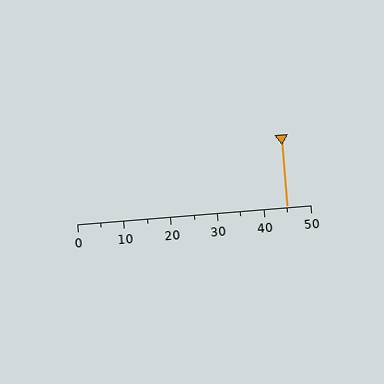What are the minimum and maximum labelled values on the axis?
The axis runs from 0 to 50.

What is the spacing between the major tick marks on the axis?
The major ticks are spaced 10 apart.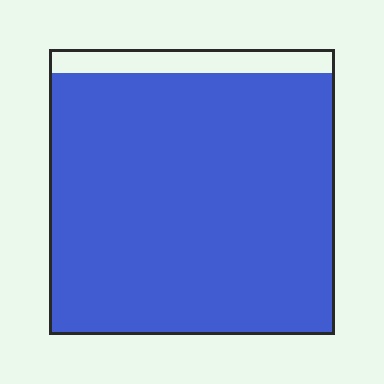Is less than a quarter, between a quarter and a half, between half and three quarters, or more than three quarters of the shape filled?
More than three quarters.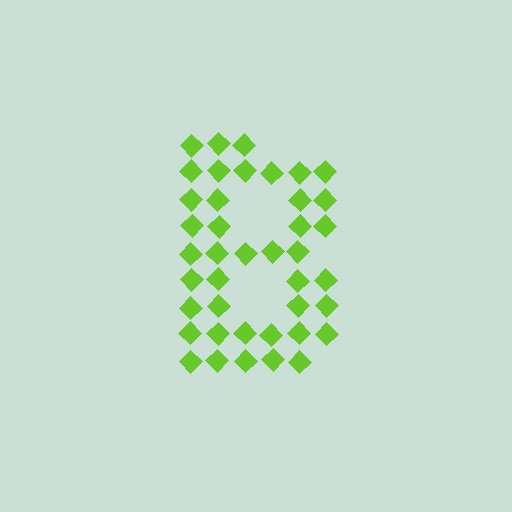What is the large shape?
The large shape is the letter B.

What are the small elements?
The small elements are diamonds.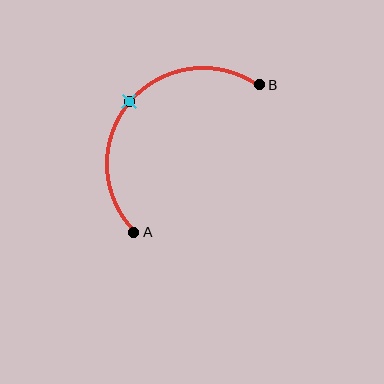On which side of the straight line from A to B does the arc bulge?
The arc bulges above and to the left of the straight line connecting A and B.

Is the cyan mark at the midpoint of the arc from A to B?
Yes. The cyan mark lies on the arc at equal arc-length from both A and B — it is the arc midpoint.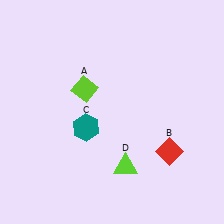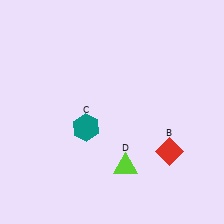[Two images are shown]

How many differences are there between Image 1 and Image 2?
There is 1 difference between the two images.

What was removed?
The lime diamond (A) was removed in Image 2.